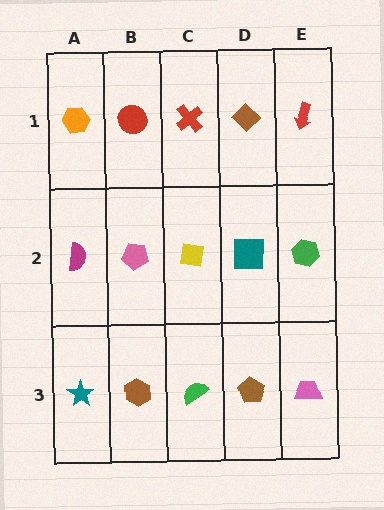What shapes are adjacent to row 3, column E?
A green hexagon (row 2, column E), a brown pentagon (row 3, column D).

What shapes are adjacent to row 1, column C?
A yellow square (row 2, column C), a red circle (row 1, column B), a brown diamond (row 1, column D).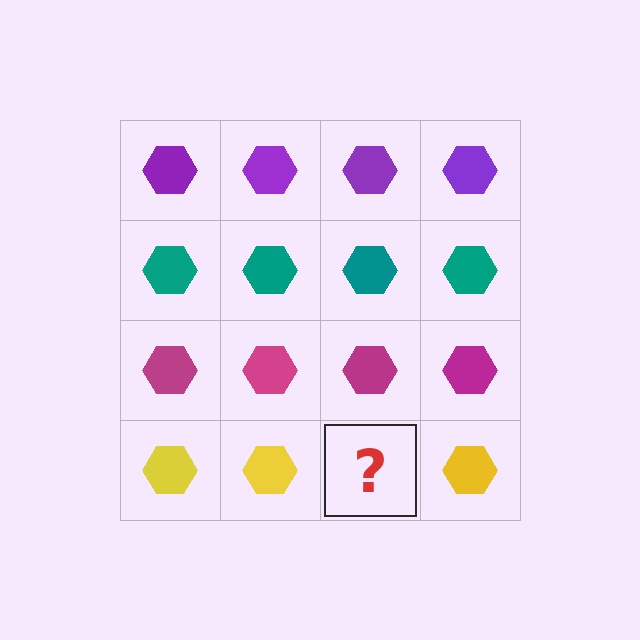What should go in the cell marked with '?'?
The missing cell should contain a yellow hexagon.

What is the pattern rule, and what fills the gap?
The rule is that each row has a consistent color. The gap should be filled with a yellow hexagon.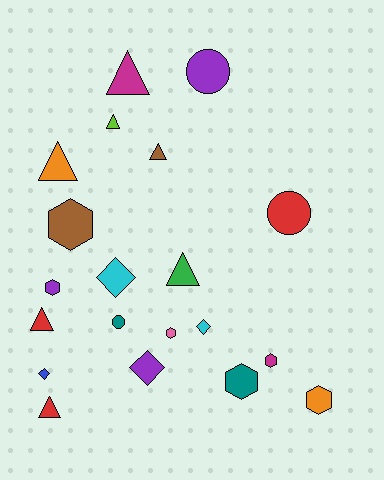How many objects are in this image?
There are 20 objects.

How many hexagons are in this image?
There are 6 hexagons.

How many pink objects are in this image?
There is 1 pink object.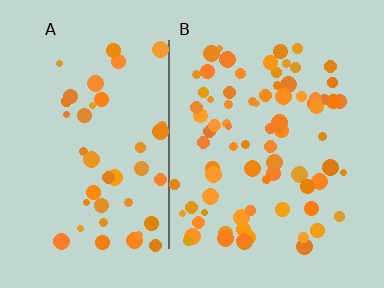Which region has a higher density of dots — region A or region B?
B (the right).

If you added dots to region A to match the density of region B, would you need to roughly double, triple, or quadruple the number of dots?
Approximately double.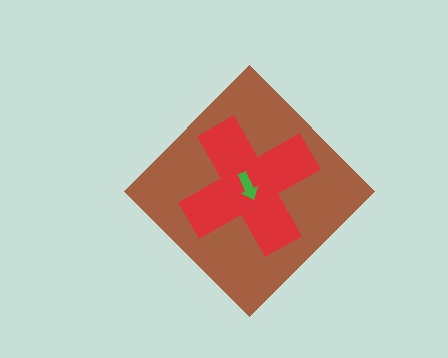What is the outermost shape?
The brown diamond.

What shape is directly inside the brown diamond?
The red cross.